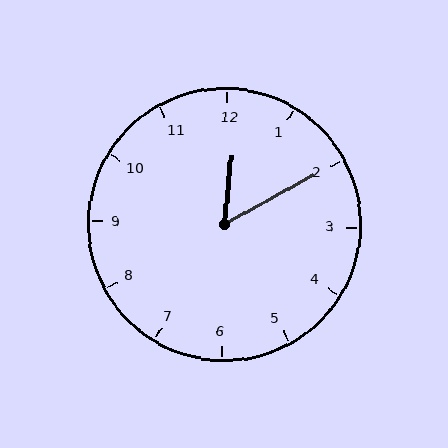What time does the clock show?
12:10.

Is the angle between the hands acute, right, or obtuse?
It is acute.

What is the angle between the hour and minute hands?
Approximately 55 degrees.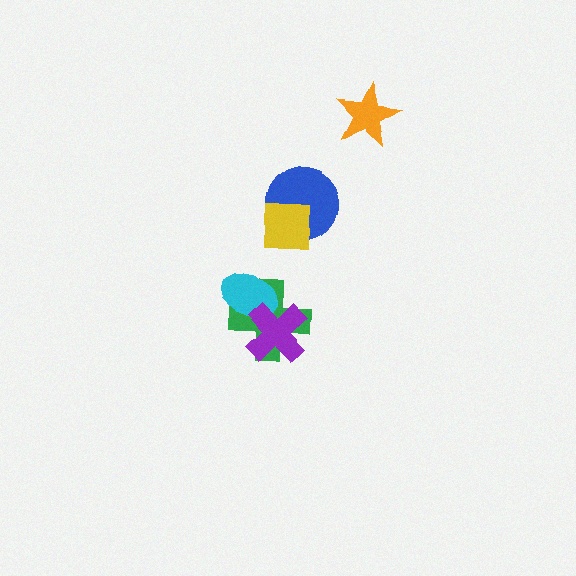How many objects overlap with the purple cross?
2 objects overlap with the purple cross.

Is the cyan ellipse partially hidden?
Yes, it is partially covered by another shape.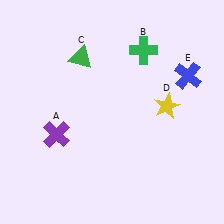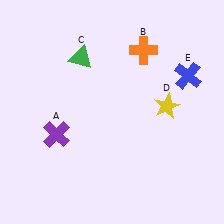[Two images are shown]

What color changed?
The cross (B) changed from green in Image 1 to orange in Image 2.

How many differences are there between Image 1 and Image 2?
There is 1 difference between the two images.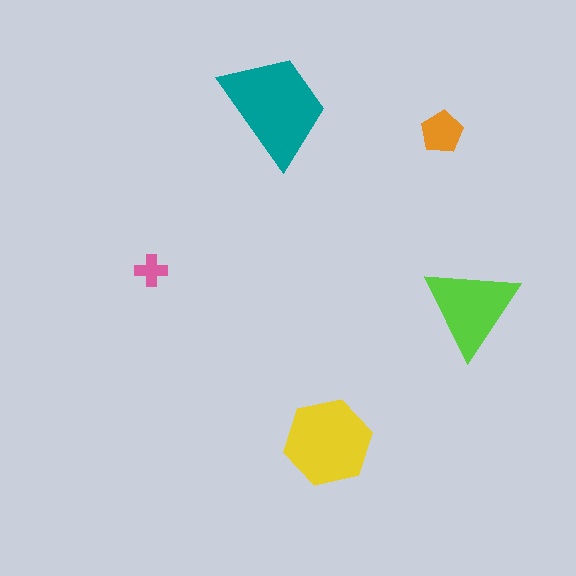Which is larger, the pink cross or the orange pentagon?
The orange pentagon.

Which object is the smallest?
The pink cross.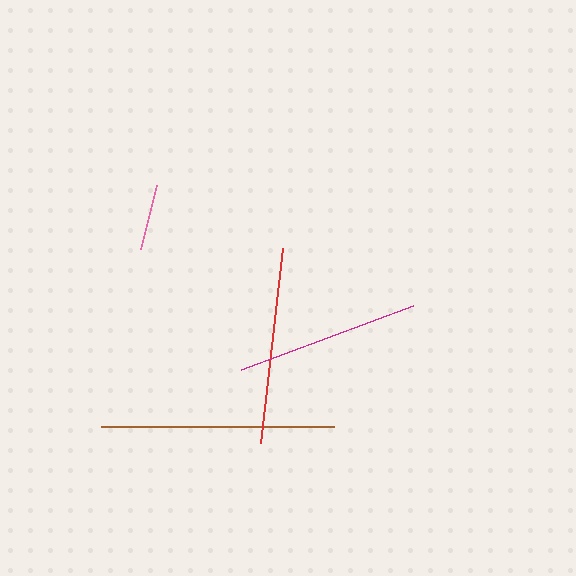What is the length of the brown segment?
The brown segment is approximately 233 pixels long.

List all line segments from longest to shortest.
From longest to shortest: brown, red, magenta, pink.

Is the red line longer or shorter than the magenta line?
The red line is longer than the magenta line.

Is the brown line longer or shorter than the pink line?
The brown line is longer than the pink line.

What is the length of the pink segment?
The pink segment is approximately 66 pixels long.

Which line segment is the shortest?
The pink line is the shortest at approximately 66 pixels.